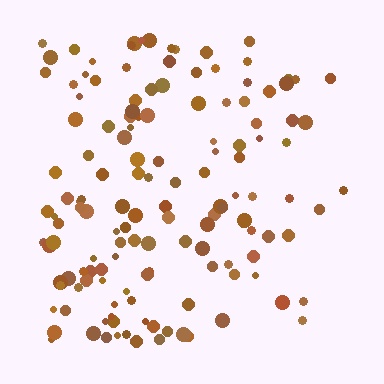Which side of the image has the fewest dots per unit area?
The right.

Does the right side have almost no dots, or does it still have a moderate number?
Still a moderate number, just noticeably fewer than the left.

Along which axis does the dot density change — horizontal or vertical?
Horizontal.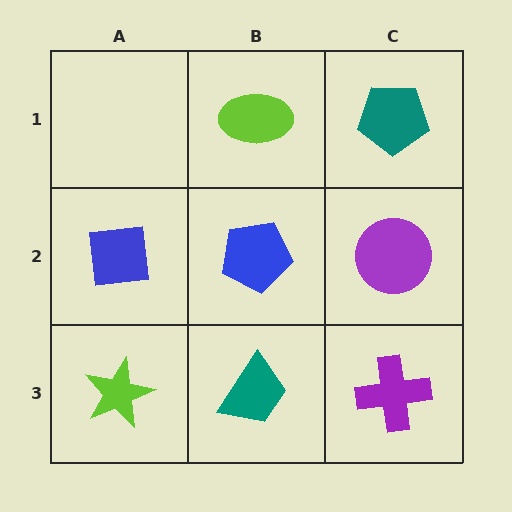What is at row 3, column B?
A teal trapezoid.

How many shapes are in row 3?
3 shapes.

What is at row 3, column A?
A lime star.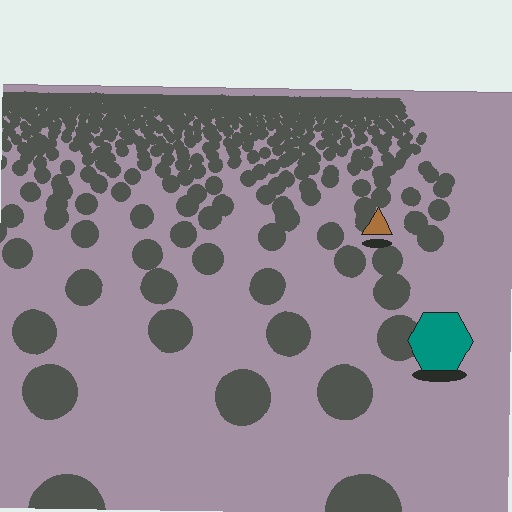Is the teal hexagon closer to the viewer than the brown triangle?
Yes. The teal hexagon is closer — you can tell from the texture gradient: the ground texture is coarser near it.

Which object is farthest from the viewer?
The brown triangle is farthest from the viewer. It appears smaller and the ground texture around it is denser.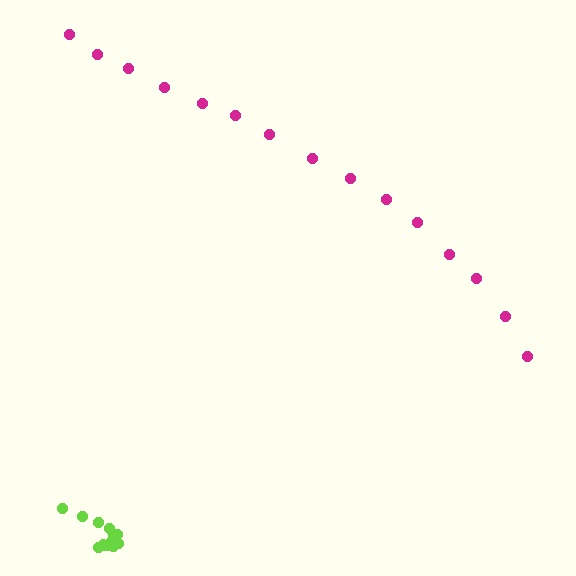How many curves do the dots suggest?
There are 2 distinct paths.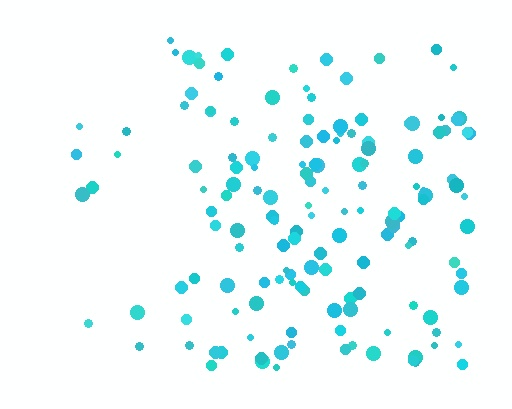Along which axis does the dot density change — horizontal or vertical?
Horizontal.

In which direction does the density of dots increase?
From left to right, with the right side densest.